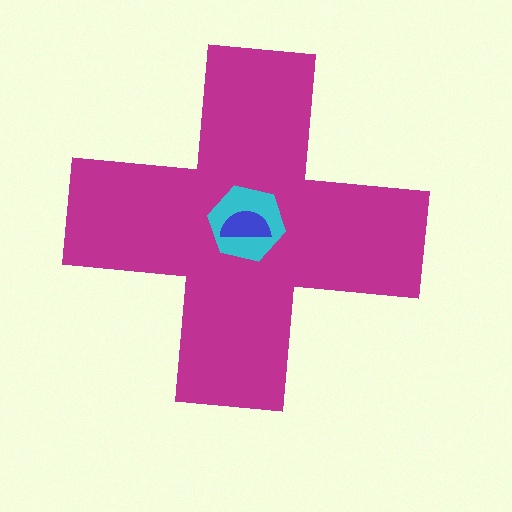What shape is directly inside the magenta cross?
The cyan hexagon.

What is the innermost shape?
The blue semicircle.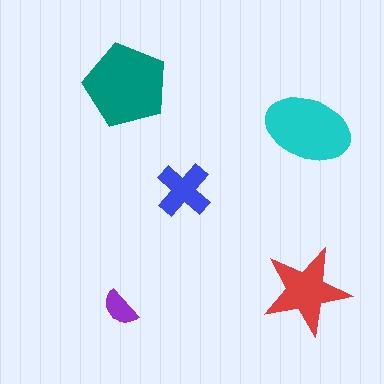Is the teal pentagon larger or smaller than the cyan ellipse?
Larger.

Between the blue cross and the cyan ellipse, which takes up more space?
The cyan ellipse.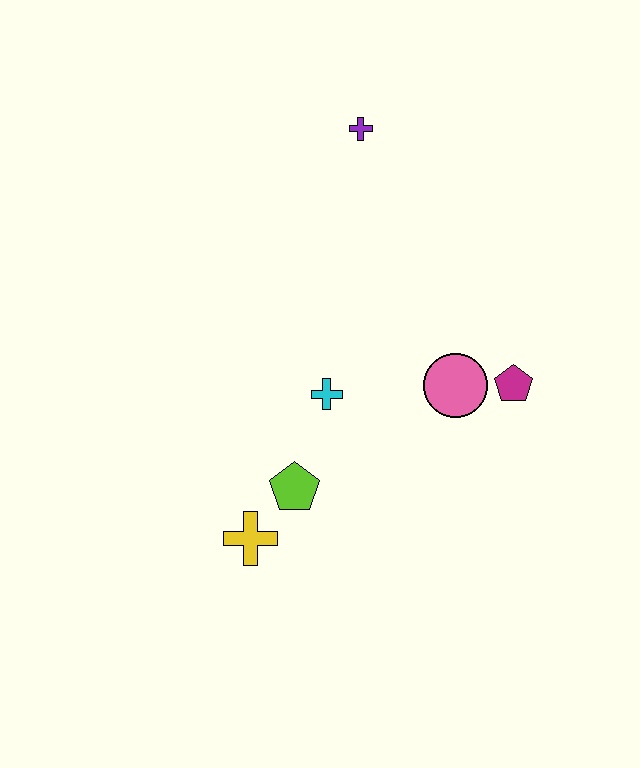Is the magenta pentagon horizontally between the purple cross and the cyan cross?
No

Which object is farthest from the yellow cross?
The purple cross is farthest from the yellow cross.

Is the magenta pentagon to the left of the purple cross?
No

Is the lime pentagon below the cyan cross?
Yes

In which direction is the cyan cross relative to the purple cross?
The cyan cross is below the purple cross.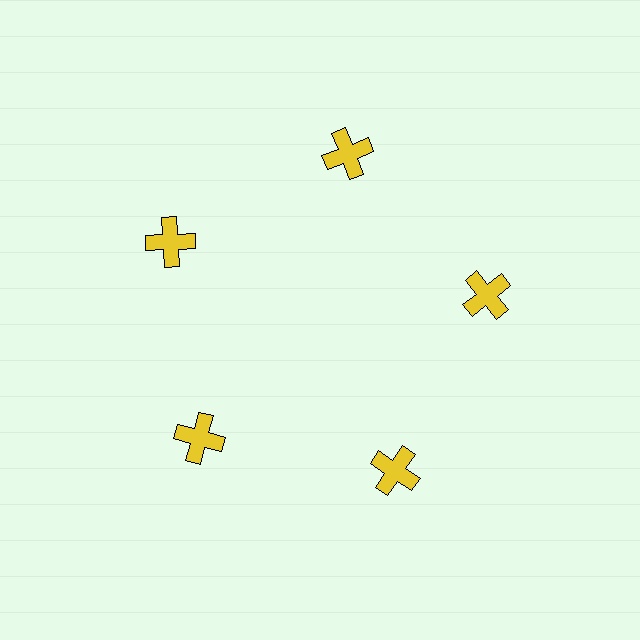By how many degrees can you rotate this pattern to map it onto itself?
The pattern maps onto itself every 72 degrees of rotation.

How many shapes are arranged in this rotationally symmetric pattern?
There are 5 shapes, arranged in 5 groups of 1.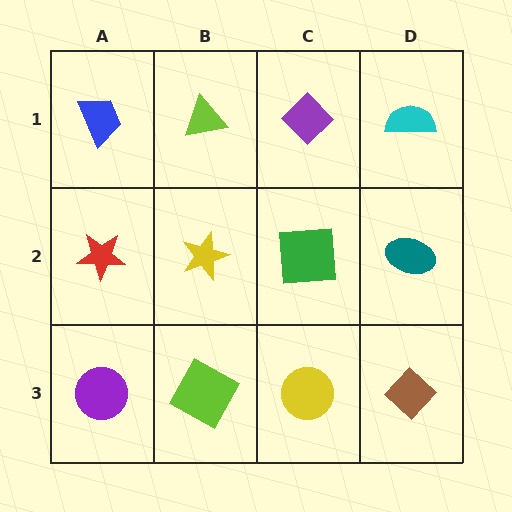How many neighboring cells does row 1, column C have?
3.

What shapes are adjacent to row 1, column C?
A green square (row 2, column C), a lime triangle (row 1, column B), a cyan semicircle (row 1, column D).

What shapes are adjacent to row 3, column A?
A red star (row 2, column A), a lime square (row 3, column B).